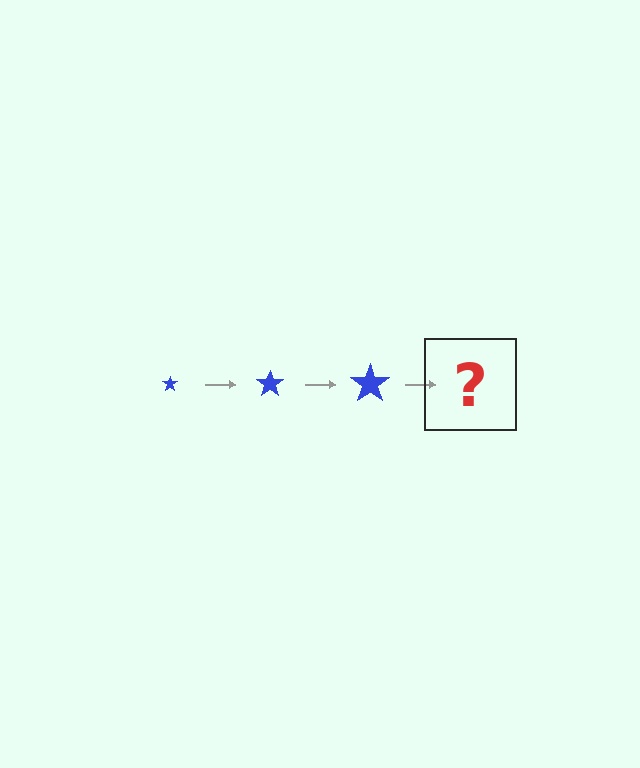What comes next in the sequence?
The next element should be a blue star, larger than the previous one.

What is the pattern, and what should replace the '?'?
The pattern is that the star gets progressively larger each step. The '?' should be a blue star, larger than the previous one.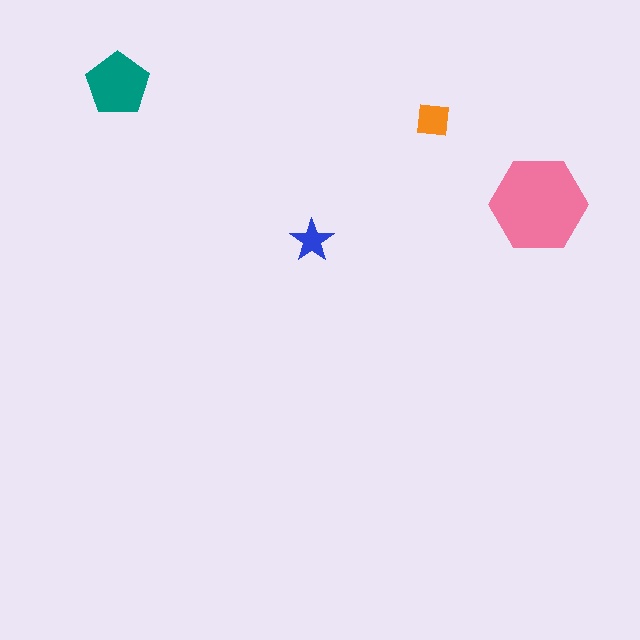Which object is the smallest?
The blue star.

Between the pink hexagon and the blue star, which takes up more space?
The pink hexagon.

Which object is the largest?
The pink hexagon.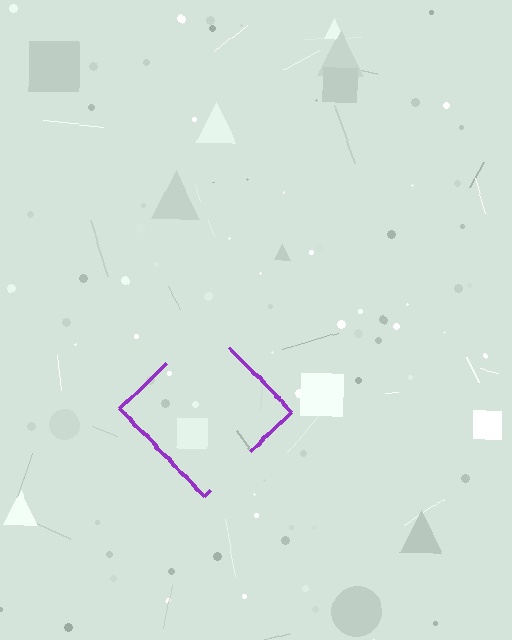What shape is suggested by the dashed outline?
The dashed outline suggests a diamond.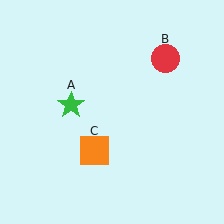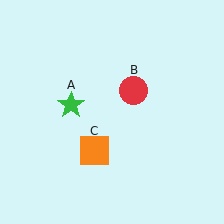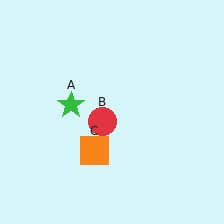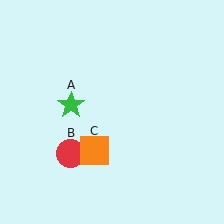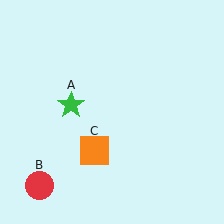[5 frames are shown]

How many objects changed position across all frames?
1 object changed position: red circle (object B).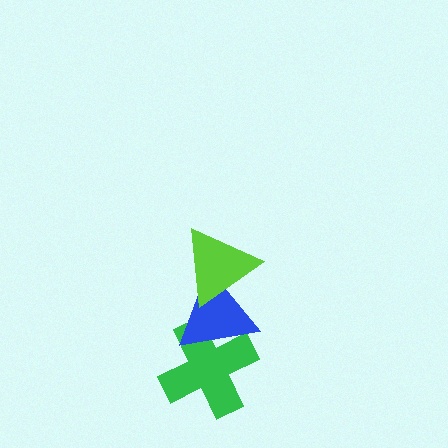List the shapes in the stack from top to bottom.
From top to bottom: the lime triangle, the blue triangle, the green cross.